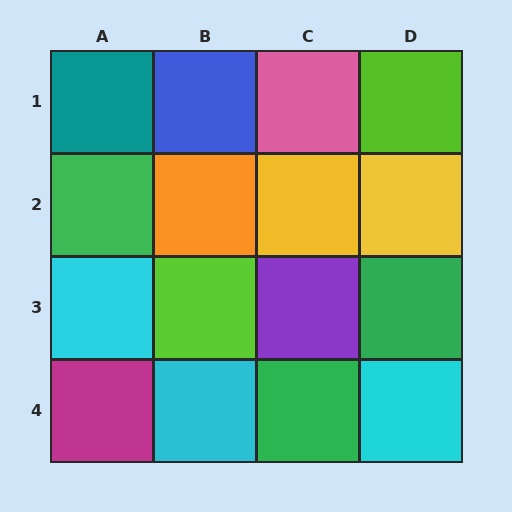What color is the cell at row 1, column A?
Teal.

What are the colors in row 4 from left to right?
Magenta, cyan, green, cyan.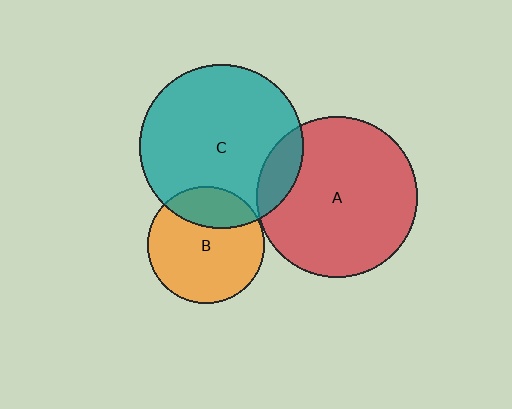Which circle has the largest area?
Circle C (teal).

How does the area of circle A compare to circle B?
Approximately 1.9 times.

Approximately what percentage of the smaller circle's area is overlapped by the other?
Approximately 25%.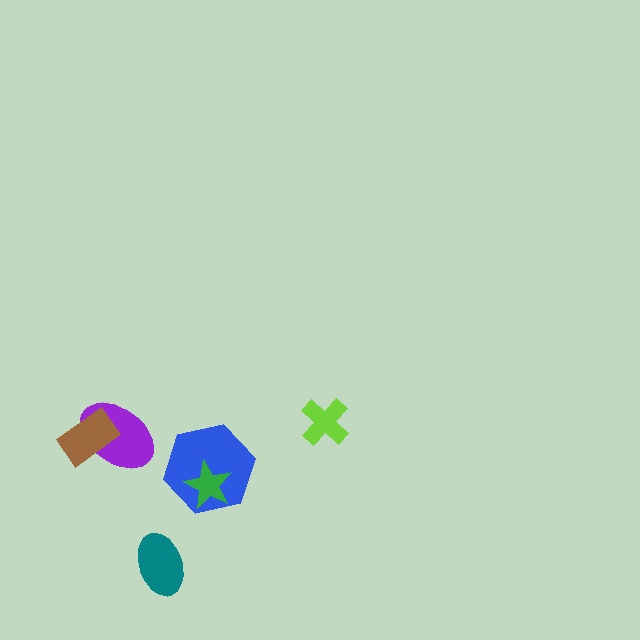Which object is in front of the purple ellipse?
The brown rectangle is in front of the purple ellipse.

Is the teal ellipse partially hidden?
No, no other shape covers it.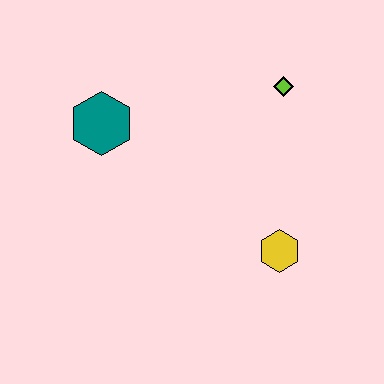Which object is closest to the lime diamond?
The yellow hexagon is closest to the lime diamond.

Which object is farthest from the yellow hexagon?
The teal hexagon is farthest from the yellow hexagon.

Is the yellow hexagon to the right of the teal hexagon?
Yes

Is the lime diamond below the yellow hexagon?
No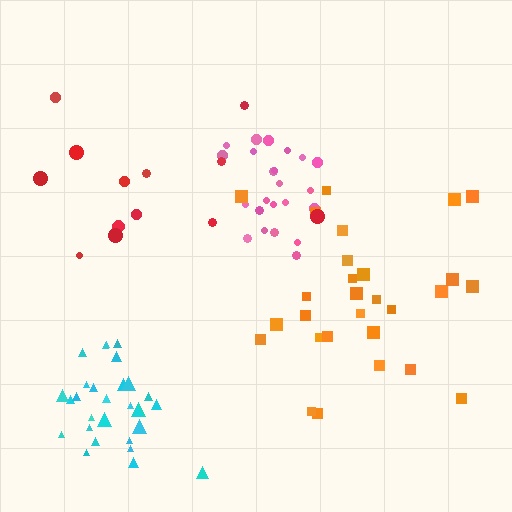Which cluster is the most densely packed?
Cyan.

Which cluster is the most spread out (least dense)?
Red.